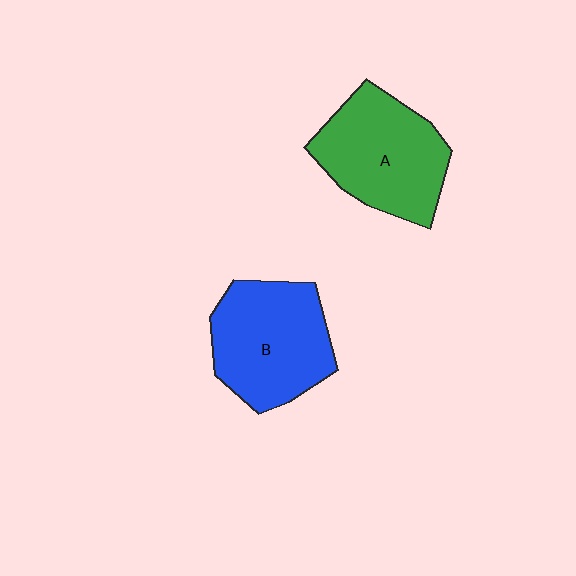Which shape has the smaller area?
Shape A (green).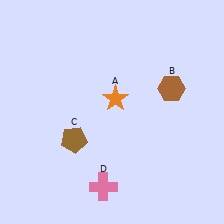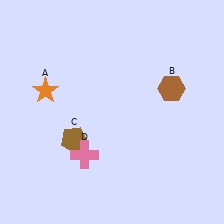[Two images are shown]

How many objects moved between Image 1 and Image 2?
2 objects moved between the two images.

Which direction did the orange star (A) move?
The orange star (A) moved left.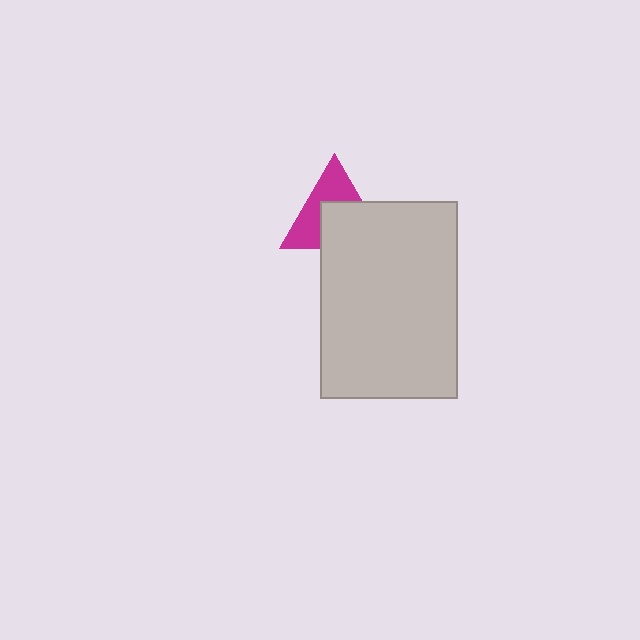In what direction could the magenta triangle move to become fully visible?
The magenta triangle could move up. That would shift it out from behind the light gray rectangle entirely.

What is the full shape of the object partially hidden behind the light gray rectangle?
The partially hidden object is a magenta triangle.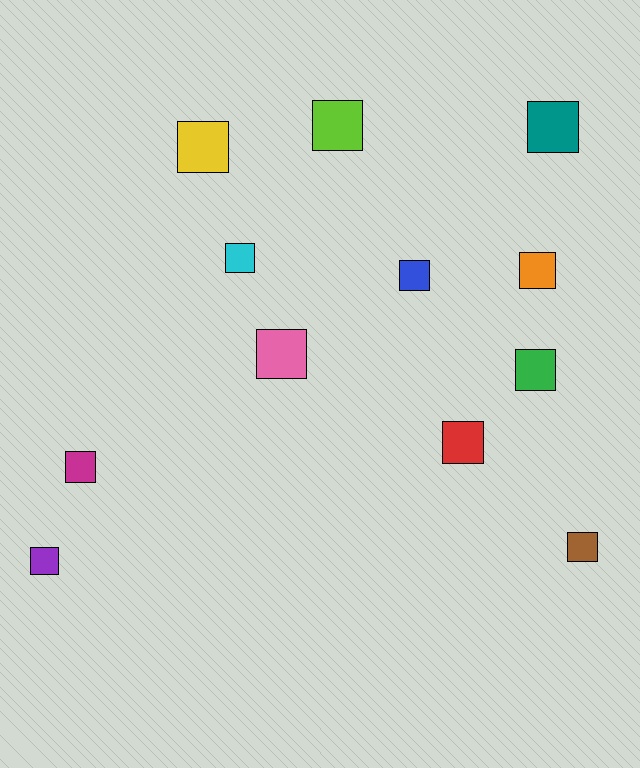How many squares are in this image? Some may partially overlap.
There are 12 squares.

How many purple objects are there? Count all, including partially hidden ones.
There is 1 purple object.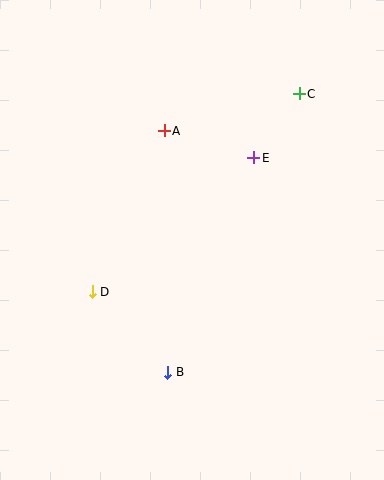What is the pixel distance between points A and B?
The distance between A and B is 242 pixels.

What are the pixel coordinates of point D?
Point D is at (92, 292).